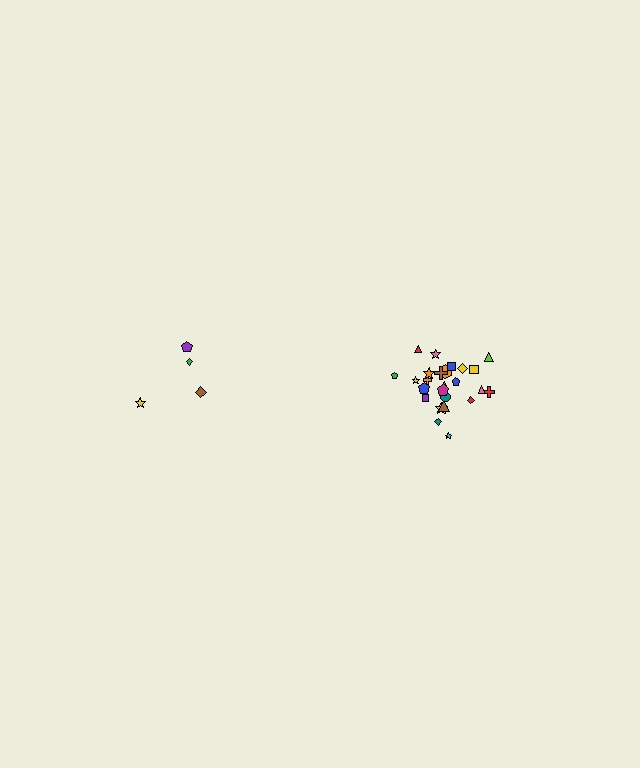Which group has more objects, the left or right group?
The right group.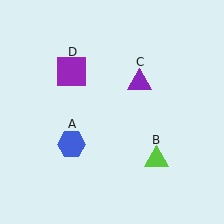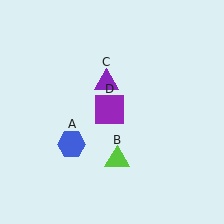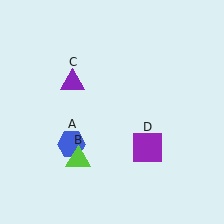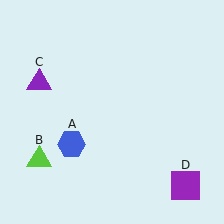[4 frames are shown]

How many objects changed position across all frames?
3 objects changed position: lime triangle (object B), purple triangle (object C), purple square (object D).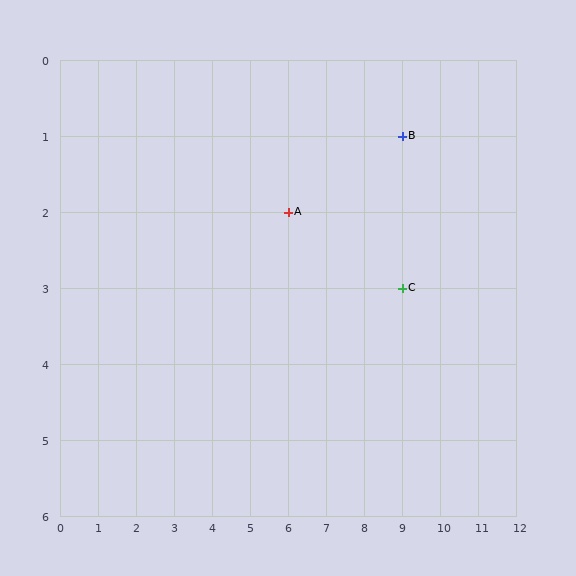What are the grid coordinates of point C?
Point C is at grid coordinates (9, 3).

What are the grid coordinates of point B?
Point B is at grid coordinates (9, 1).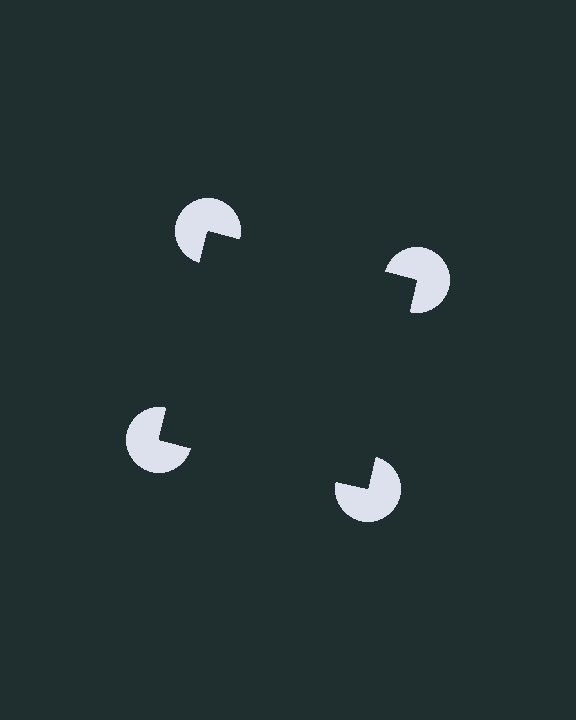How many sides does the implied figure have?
4 sides.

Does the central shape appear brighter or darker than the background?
It typically appears slightly darker than the background, even though no actual brightness change is drawn.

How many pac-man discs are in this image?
There are 4 — one at each vertex of the illusory square.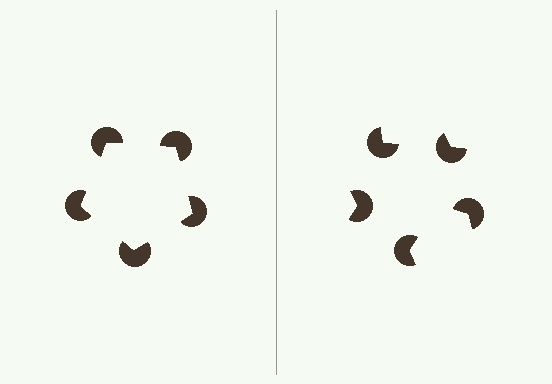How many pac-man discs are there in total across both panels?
10 — 5 on each side.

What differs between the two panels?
The pac-man discs are positioned identically on both sides; only the wedge orientations differ. On the left they align to a pentagon; on the right they are misaligned.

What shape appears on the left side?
An illusory pentagon.